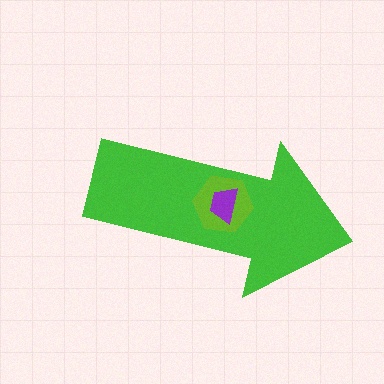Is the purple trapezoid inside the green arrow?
Yes.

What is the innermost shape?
The purple trapezoid.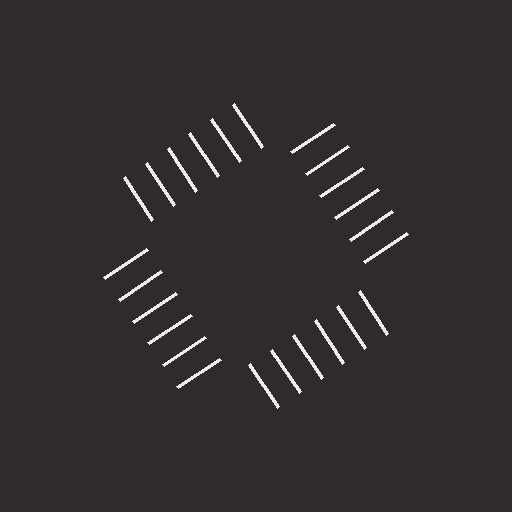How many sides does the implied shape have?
4 sides — the line-ends trace a square.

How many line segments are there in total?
24 — 6 along each of the 4 edges.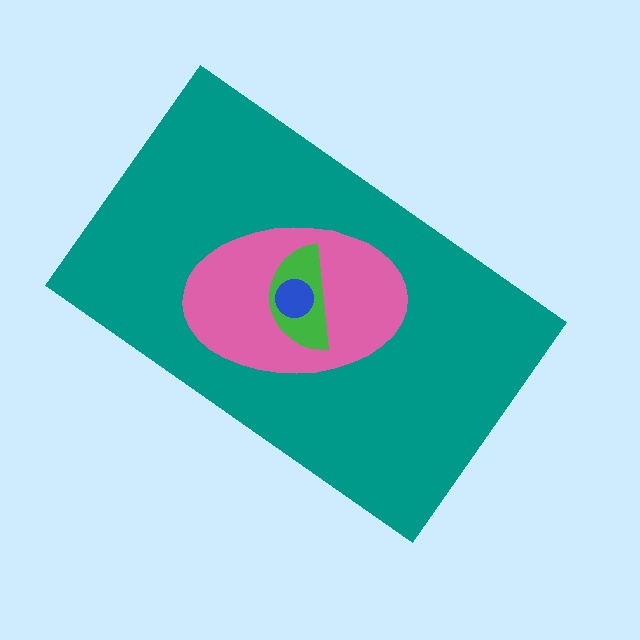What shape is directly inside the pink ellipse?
The green semicircle.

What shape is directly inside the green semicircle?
The blue circle.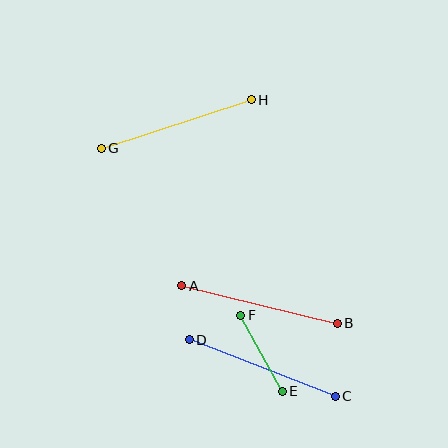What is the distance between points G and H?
The distance is approximately 157 pixels.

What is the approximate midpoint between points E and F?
The midpoint is at approximately (261, 353) pixels.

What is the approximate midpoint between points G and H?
The midpoint is at approximately (176, 124) pixels.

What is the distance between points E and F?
The distance is approximately 86 pixels.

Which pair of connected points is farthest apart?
Points A and B are farthest apart.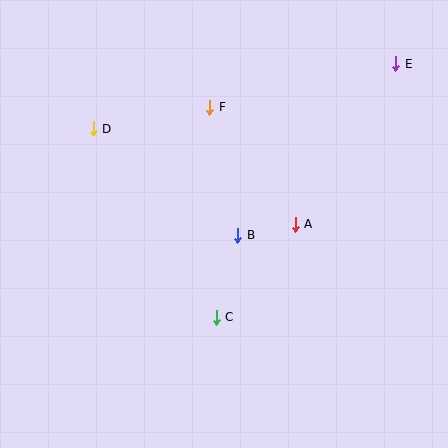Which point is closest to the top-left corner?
Point D is closest to the top-left corner.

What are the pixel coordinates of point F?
Point F is at (210, 107).